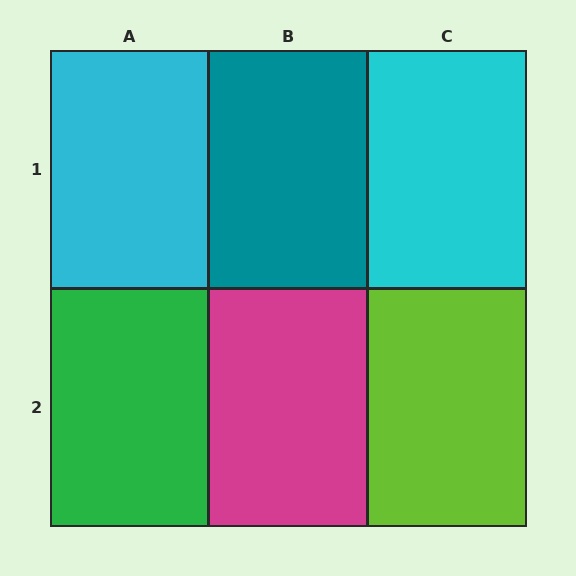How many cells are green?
1 cell is green.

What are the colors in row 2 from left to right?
Green, magenta, lime.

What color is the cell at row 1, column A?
Cyan.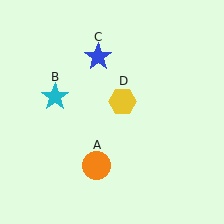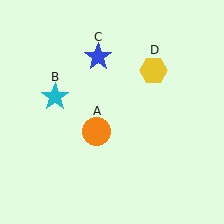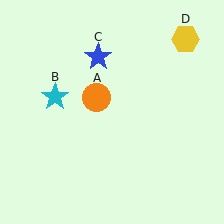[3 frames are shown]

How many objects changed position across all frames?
2 objects changed position: orange circle (object A), yellow hexagon (object D).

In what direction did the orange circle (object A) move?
The orange circle (object A) moved up.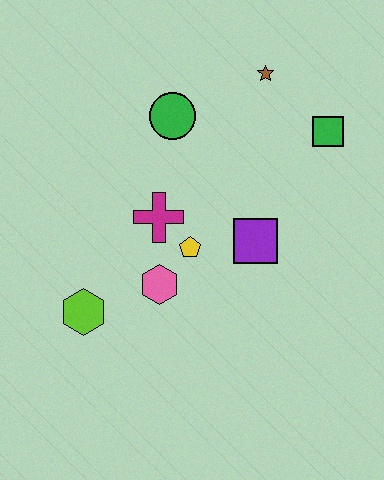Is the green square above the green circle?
No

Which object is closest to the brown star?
The green square is closest to the brown star.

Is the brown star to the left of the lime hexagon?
No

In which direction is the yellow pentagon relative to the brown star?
The yellow pentagon is below the brown star.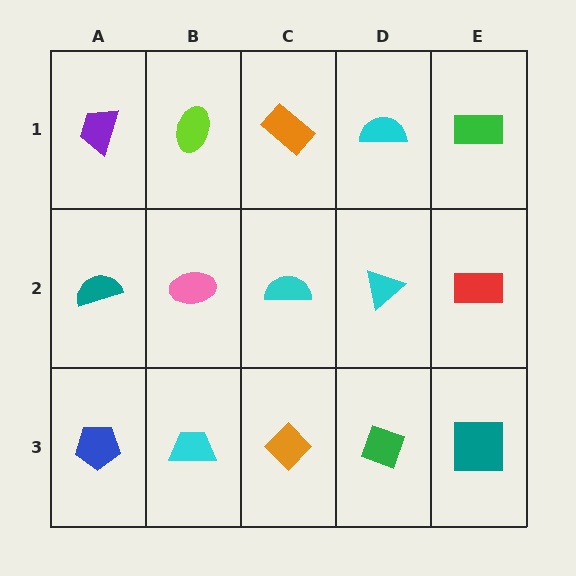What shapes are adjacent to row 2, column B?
A lime ellipse (row 1, column B), a cyan trapezoid (row 3, column B), a teal semicircle (row 2, column A), a cyan semicircle (row 2, column C).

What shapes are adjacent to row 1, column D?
A cyan triangle (row 2, column D), an orange rectangle (row 1, column C), a green rectangle (row 1, column E).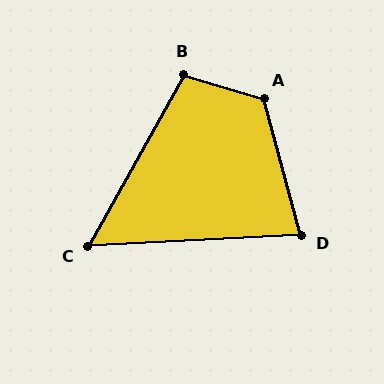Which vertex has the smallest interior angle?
C, at approximately 58 degrees.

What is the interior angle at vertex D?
Approximately 78 degrees (acute).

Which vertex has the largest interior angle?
A, at approximately 122 degrees.